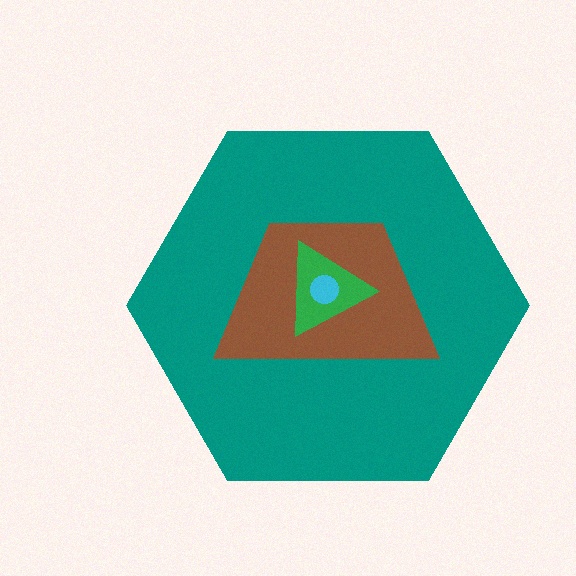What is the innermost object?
The cyan circle.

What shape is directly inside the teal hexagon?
The brown trapezoid.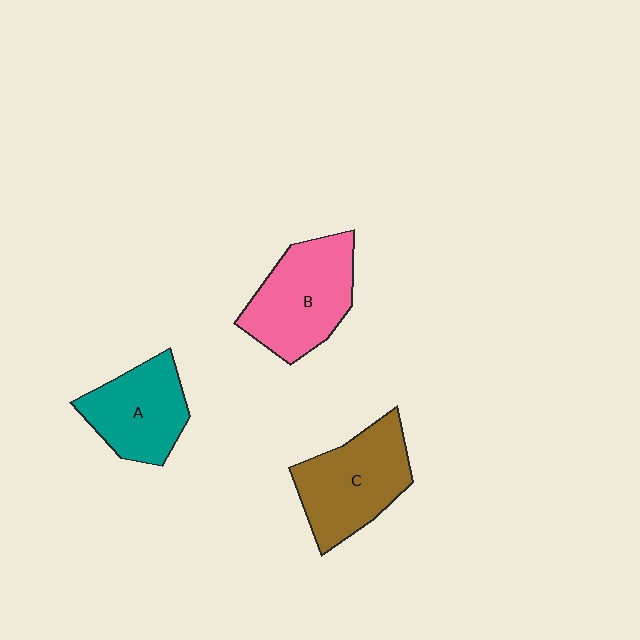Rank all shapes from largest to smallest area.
From largest to smallest: B (pink), C (brown), A (teal).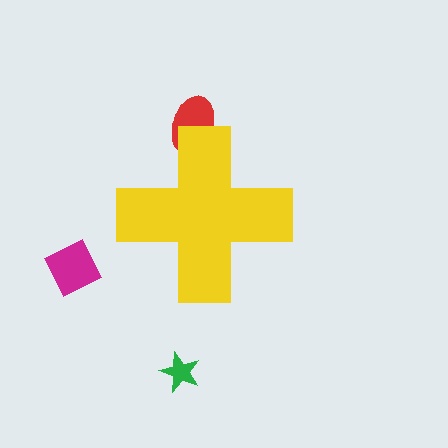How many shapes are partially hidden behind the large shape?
1 shape is partially hidden.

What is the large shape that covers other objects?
A yellow cross.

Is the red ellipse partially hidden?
Yes, the red ellipse is partially hidden behind the yellow cross.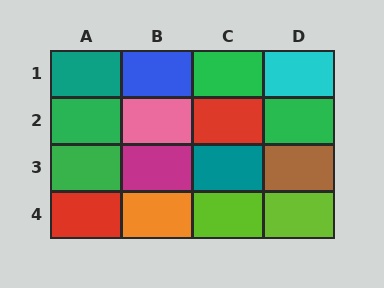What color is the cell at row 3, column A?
Green.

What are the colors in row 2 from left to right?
Green, pink, red, green.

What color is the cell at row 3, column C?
Teal.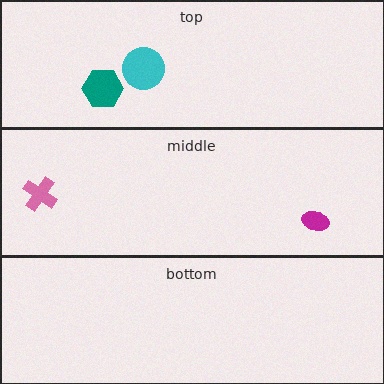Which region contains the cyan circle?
The top region.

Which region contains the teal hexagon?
The top region.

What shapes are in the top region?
The teal hexagon, the cyan circle.